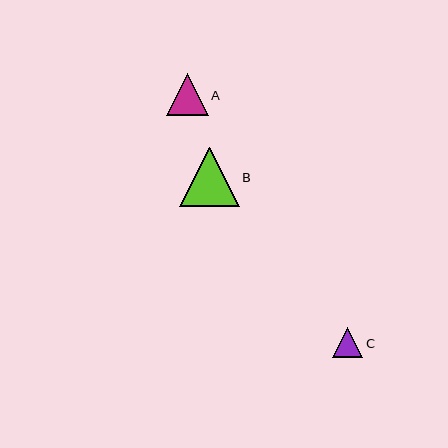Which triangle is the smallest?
Triangle C is the smallest with a size of approximately 30 pixels.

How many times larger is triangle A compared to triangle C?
Triangle A is approximately 1.4 times the size of triangle C.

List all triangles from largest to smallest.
From largest to smallest: B, A, C.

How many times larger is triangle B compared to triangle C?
Triangle B is approximately 2.0 times the size of triangle C.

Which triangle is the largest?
Triangle B is the largest with a size of approximately 59 pixels.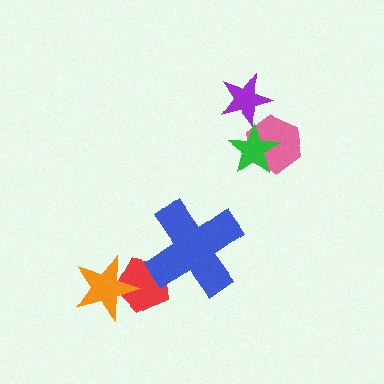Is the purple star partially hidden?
No, no other shape covers it.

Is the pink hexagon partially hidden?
Yes, it is partially covered by another shape.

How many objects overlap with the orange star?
1 object overlaps with the orange star.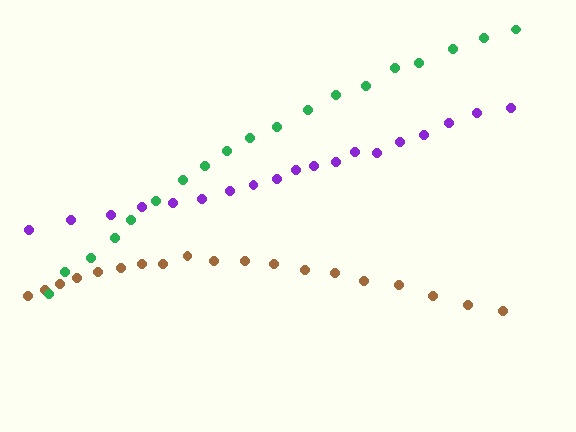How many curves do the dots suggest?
There are 3 distinct paths.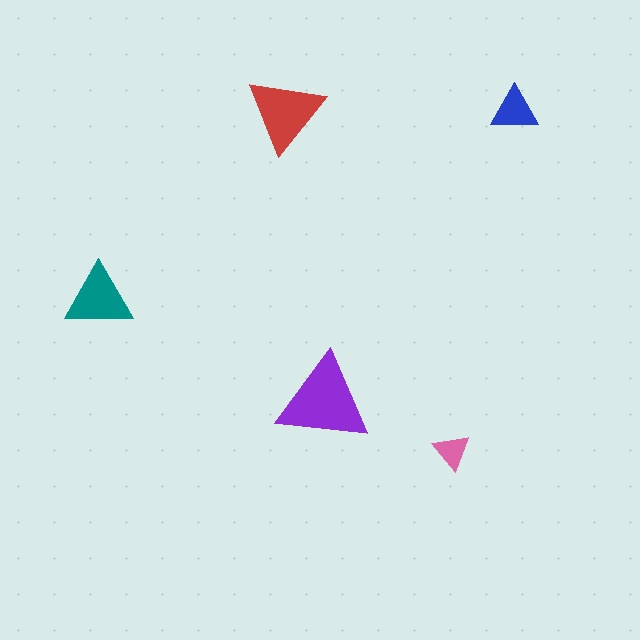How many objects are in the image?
There are 5 objects in the image.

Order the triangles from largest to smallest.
the purple one, the red one, the teal one, the blue one, the pink one.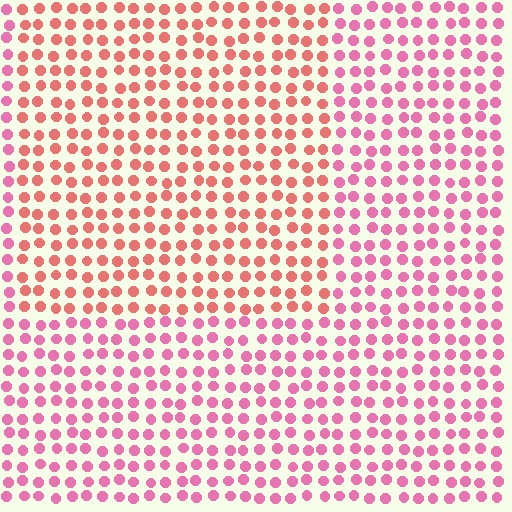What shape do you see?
I see a rectangle.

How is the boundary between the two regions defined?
The boundary is defined purely by a slight shift in hue (about 32 degrees). Spacing, size, and orientation are identical on both sides.